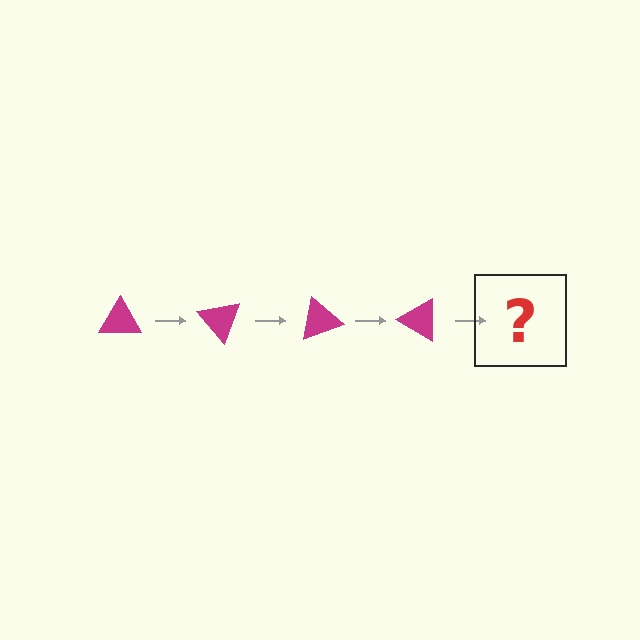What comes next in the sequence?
The next element should be a magenta triangle rotated 200 degrees.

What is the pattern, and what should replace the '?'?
The pattern is that the triangle rotates 50 degrees each step. The '?' should be a magenta triangle rotated 200 degrees.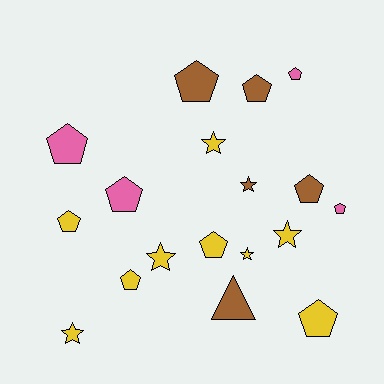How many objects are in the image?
There are 18 objects.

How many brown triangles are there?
There is 1 brown triangle.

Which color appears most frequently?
Yellow, with 9 objects.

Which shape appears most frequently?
Pentagon, with 11 objects.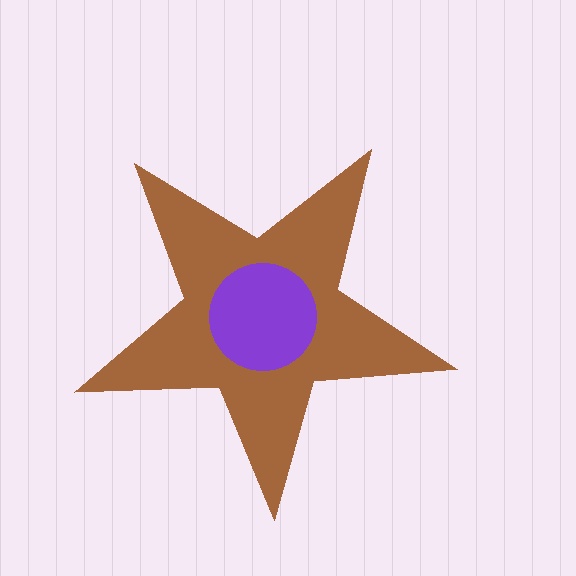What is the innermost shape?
The purple circle.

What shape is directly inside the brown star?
The purple circle.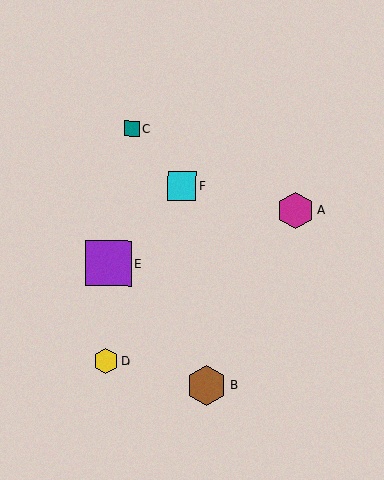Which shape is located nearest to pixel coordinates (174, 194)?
The cyan square (labeled F) at (182, 186) is nearest to that location.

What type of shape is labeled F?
Shape F is a cyan square.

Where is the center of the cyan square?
The center of the cyan square is at (182, 186).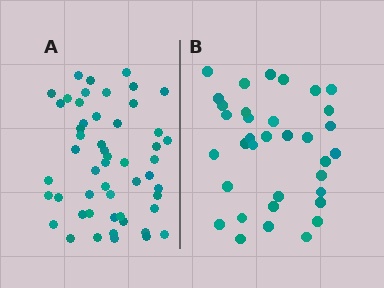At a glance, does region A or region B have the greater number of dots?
Region A (the left region) has more dots.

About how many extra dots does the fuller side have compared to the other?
Region A has approximately 15 more dots than region B.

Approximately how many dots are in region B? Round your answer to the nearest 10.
About 40 dots. (The exact count is 35, which rounds to 40.)